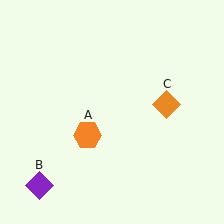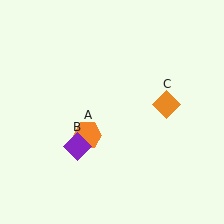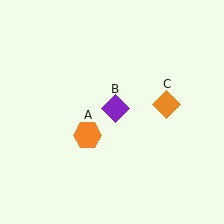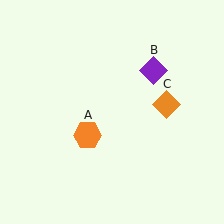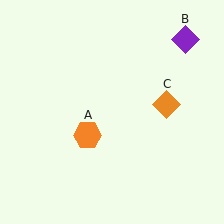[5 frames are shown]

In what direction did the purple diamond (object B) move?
The purple diamond (object B) moved up and to the right.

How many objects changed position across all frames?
1 object changed position: purple diamond (object B).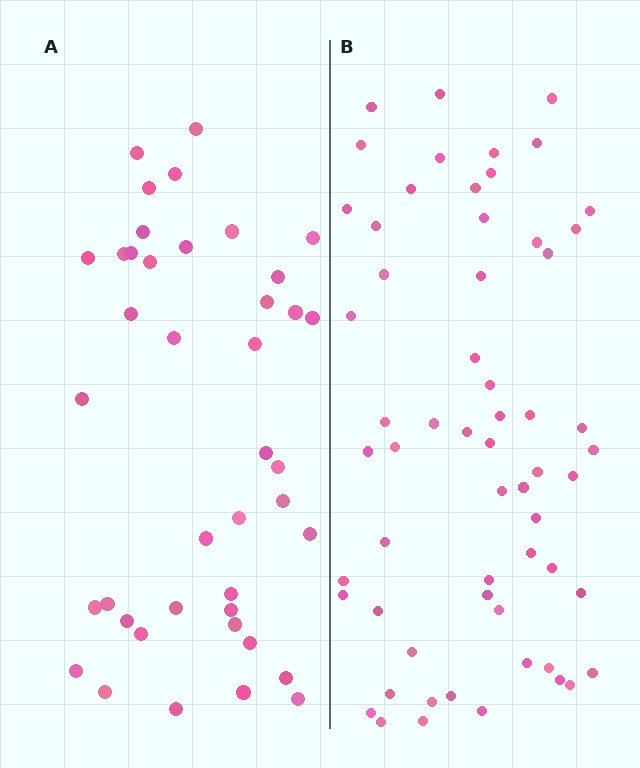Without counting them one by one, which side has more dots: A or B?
Region B (the right region) has more dots.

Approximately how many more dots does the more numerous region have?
Region B has approximately 20 more dots than region A.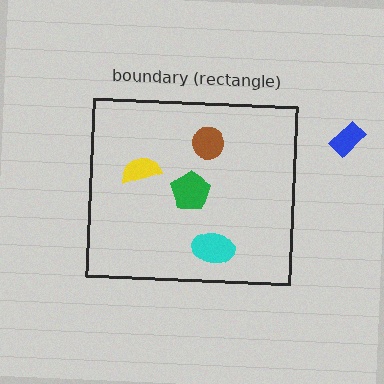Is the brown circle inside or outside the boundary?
Inside.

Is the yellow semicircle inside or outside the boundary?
Inside.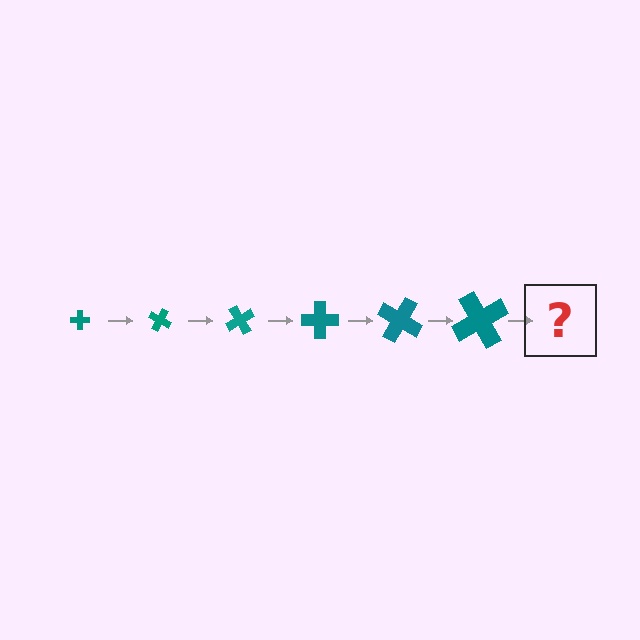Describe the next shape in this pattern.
It should be a cross, larger than the previous one and rotated 180 degrees from the start.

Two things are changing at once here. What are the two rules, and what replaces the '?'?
The two rules are that the cross grows larger each step and it rotates 30 degrees each step. The '?' should be a cross, larger than the previous one and rotated 180 degrees from the start.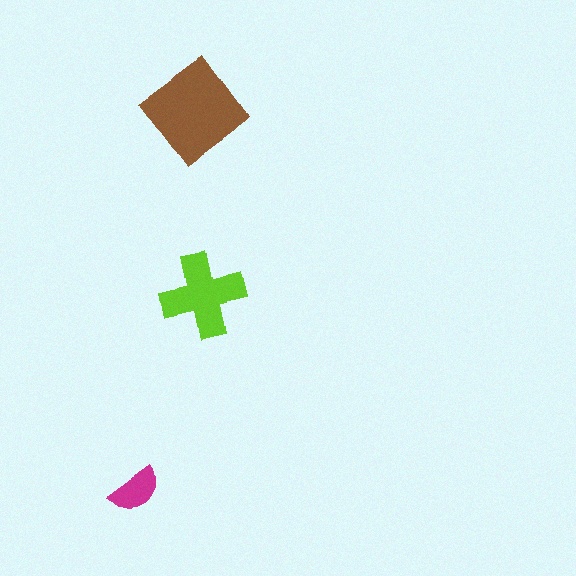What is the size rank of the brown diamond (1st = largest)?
1st.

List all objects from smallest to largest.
The magenta semicircle, the lime cross, the brown diamond.